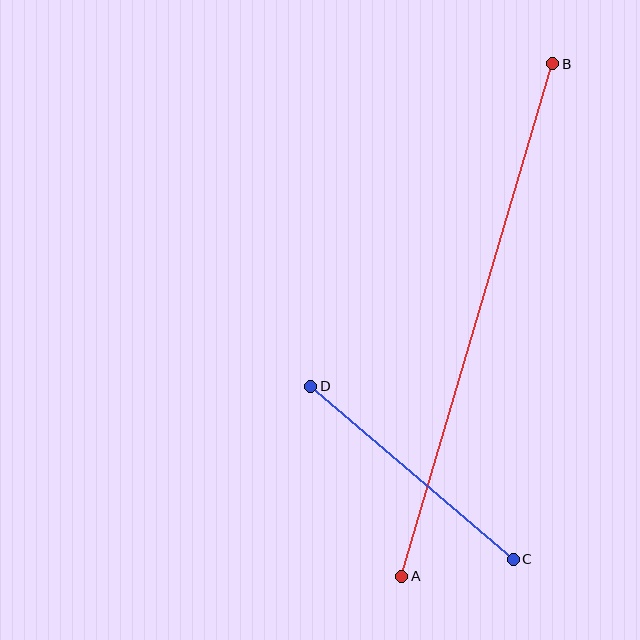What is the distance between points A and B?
The distance is approximately 534 pixels.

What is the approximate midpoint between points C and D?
The midpoint is at approximately (412, 473) pixels.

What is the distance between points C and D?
The distance is approximately 267 pixels.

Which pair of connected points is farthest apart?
Points A and B are farthest apart.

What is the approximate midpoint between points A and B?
The midpoint is at approximately (477, 320) pixels.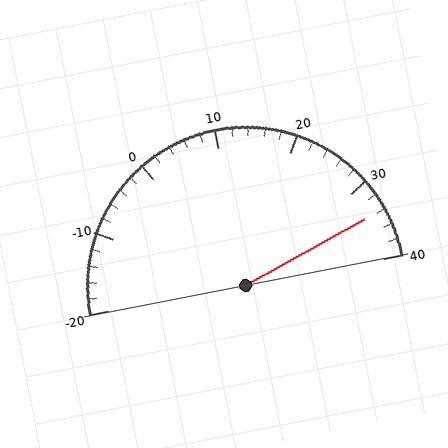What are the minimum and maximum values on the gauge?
The gauge ranges from -20 to 40.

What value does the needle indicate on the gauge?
The needle indicates approximately 34.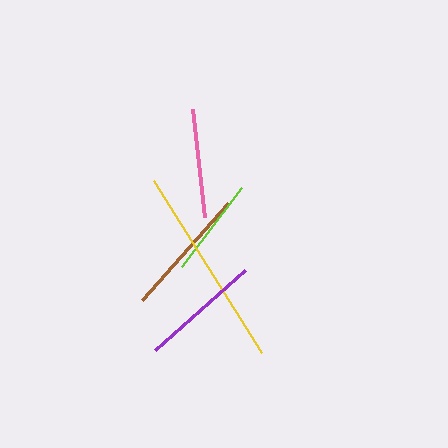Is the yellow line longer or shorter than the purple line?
The yellow line is longer than the purple line.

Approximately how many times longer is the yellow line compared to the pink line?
The yellow line is approximately 1.9 times the length of the pink line.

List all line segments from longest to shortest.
From longest to shortest: yellow, brown, purple, pink, lime.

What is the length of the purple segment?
The purple segment is approximately 120 pixels long.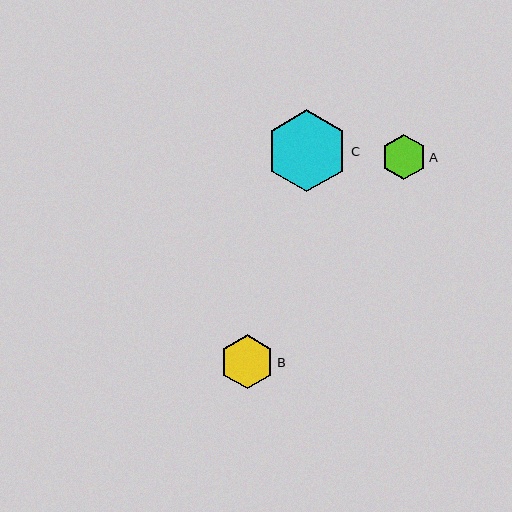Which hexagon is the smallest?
Hexagon A is the smallest with a size of approximately 45 pixels.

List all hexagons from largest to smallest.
From largest to smallest: C, B, A.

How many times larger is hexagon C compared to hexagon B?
Hexagon C is approximately 1.5 times the size of hexagon B.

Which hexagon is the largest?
Hexagon C is the largest with a size of approximately 82 pixels.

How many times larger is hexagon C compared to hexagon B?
Hexagon C is approximately 1.5 times the size of hexagon B.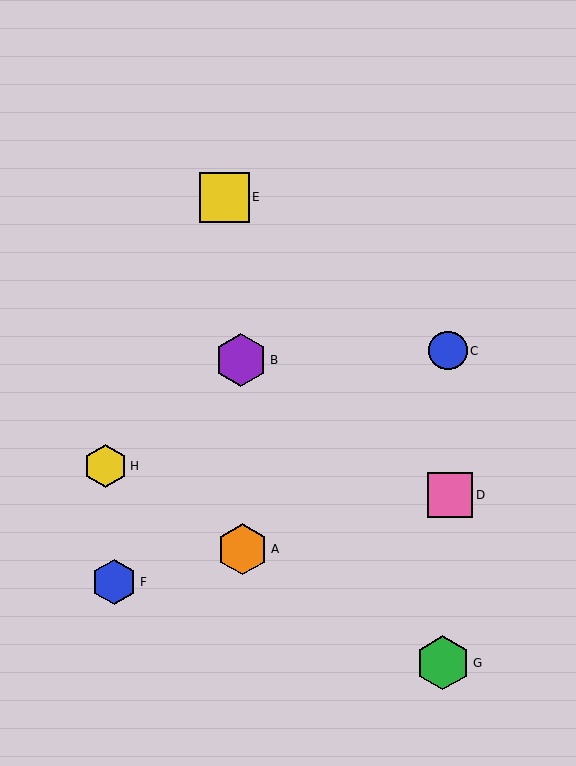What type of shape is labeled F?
Shape F is a blue hexagon.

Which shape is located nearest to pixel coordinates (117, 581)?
The blue hexagon (labeled F) at (114, 582) is nearest to that location.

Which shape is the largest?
The green hexagon (labeled G) is the largest.